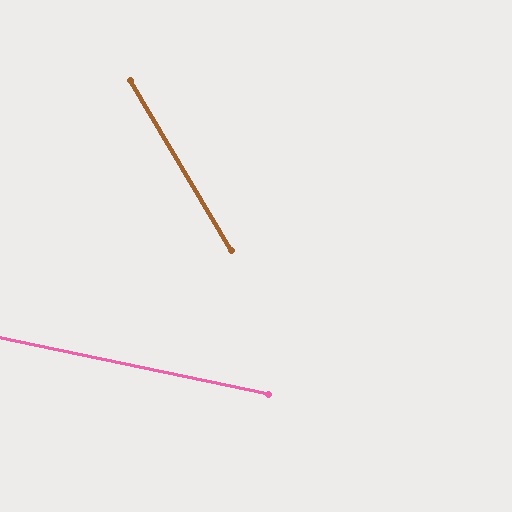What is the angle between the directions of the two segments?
Approximately 47 degrees.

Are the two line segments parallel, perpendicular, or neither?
Neither parallel nor perpendicular — they differ by about 47°.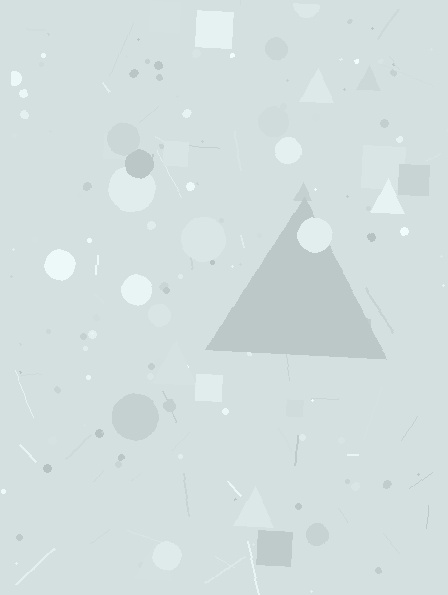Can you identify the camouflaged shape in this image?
The camouflaged shape is a triangle.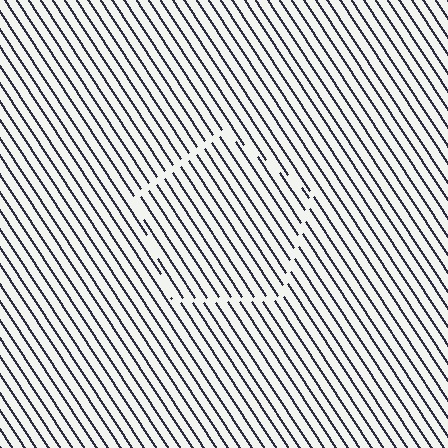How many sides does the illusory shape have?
5 sides — the line-ends trace a pentagon.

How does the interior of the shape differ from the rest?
The interior of the shape contains the same grating, shifted by half a period — the contour is defined by the phase discontinuity where line-ends from the inner and outer gratings abut.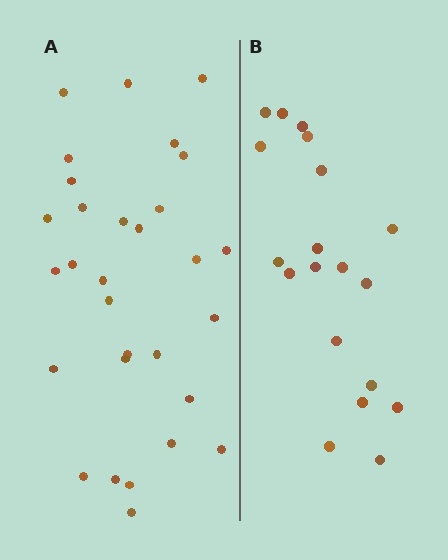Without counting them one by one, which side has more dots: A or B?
Region A (the left region) has more dots.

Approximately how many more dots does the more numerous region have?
Region A has roughly 12 or so more dots than region B.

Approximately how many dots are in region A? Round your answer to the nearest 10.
About 30 dots.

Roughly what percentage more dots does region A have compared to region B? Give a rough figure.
About 60% more.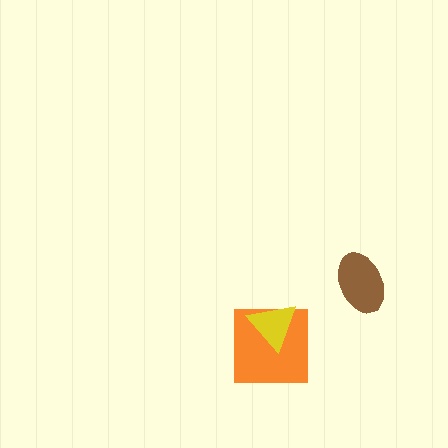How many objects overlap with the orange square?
1 object overlaps with the orange square.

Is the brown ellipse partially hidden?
No, no other shape covers it.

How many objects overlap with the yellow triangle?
1 object overlaps with the yellow triangle.